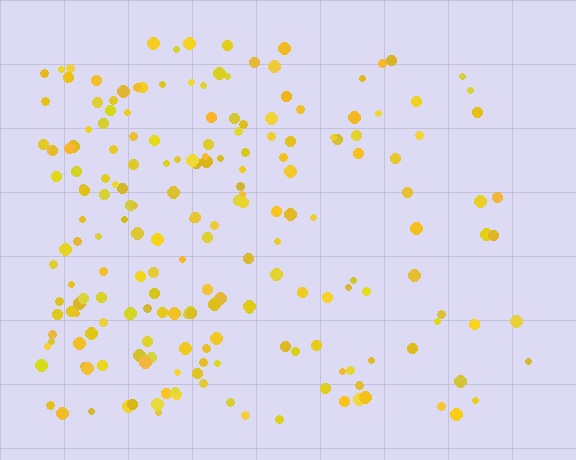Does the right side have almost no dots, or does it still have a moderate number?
Still a moderate number, just noticeably fewer than the left.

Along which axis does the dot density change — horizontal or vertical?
Horizontal.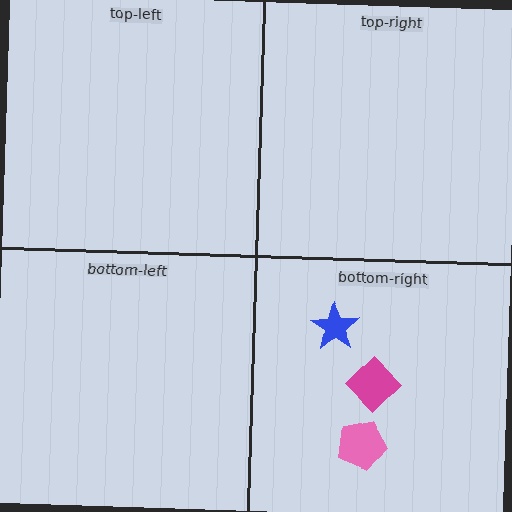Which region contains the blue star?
The bottom-right region.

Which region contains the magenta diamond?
The bottom-right region.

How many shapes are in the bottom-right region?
3.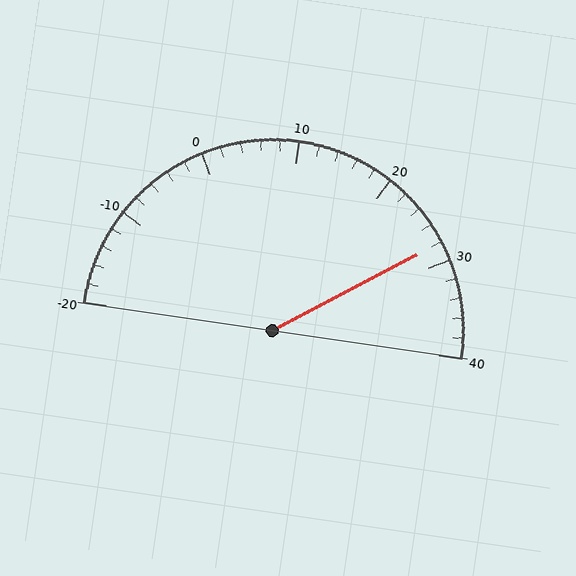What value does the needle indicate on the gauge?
The needle indicates approximately 28.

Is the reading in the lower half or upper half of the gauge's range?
The reading is in the upper half of the range (-20 to 40).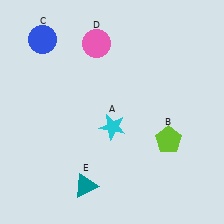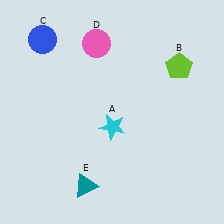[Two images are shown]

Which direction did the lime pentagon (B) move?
The lime pentagon (B) moved up.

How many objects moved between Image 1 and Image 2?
1 object moved between the two images.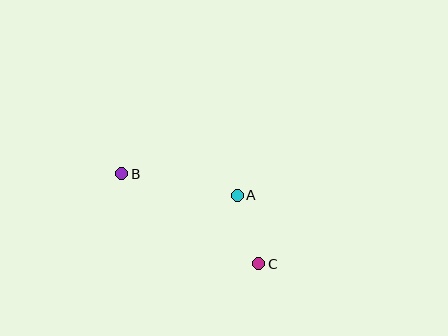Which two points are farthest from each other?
Points B and C are farthest from each other.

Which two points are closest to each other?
Points A and C are closest to each other.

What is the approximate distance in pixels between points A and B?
The distance between A and B is approximately 117 pixels.